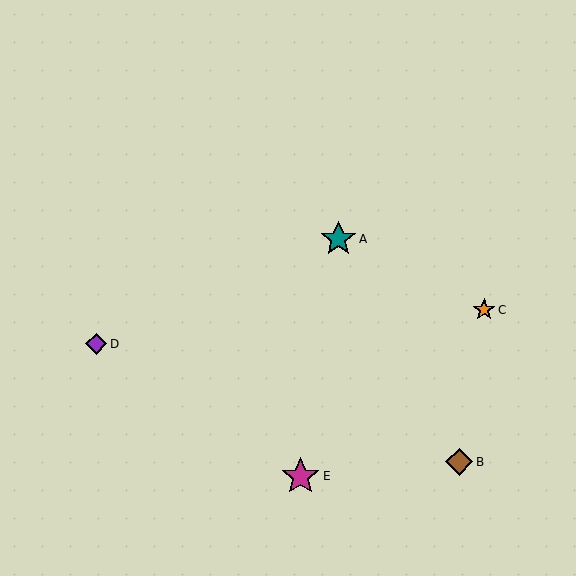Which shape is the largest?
The magenta star (labeled E) is the largest.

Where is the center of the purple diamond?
The center of the purple diamond is at (96, 344).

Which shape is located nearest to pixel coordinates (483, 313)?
The orange star (labeled C) at (484, 310) is nearest to that location.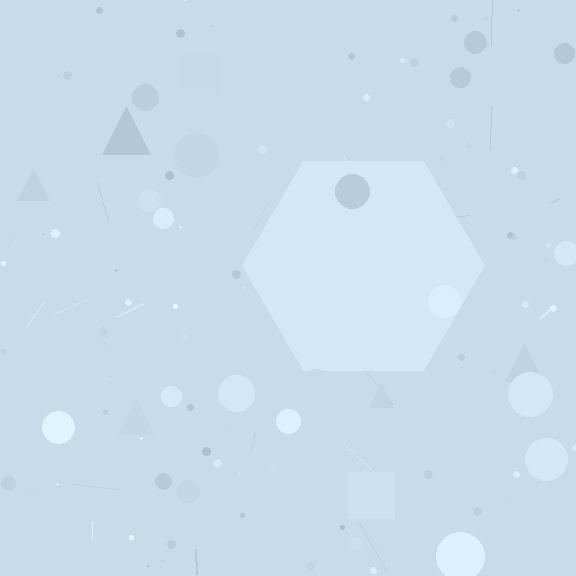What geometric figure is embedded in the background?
A hexagon is embedded in the background.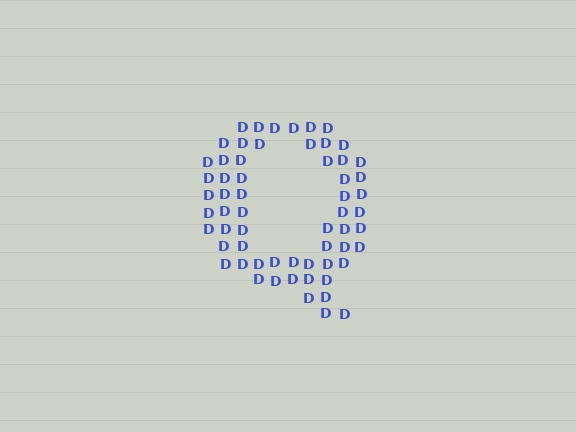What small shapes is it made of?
It is made of small letter D's.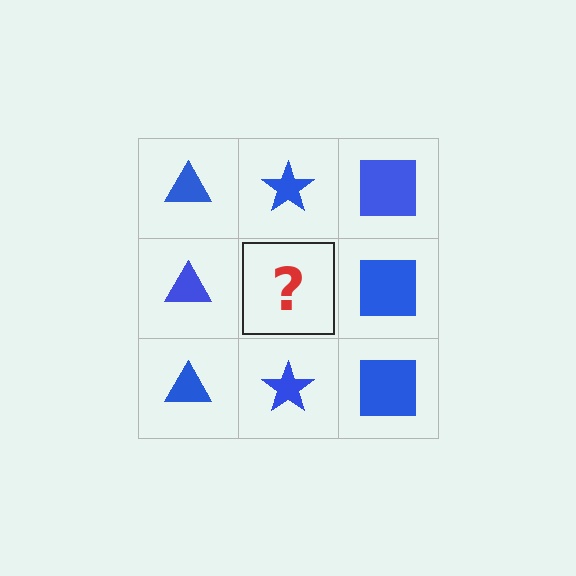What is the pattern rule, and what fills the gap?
The rule is that each column has a consistent shape. The gap should be filled with a blue star.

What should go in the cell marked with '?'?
The missing cell should contain a blue star.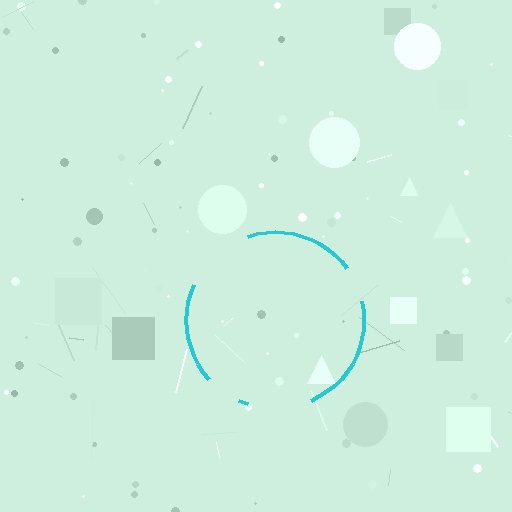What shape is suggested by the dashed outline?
The dashed outline suggests a circle.